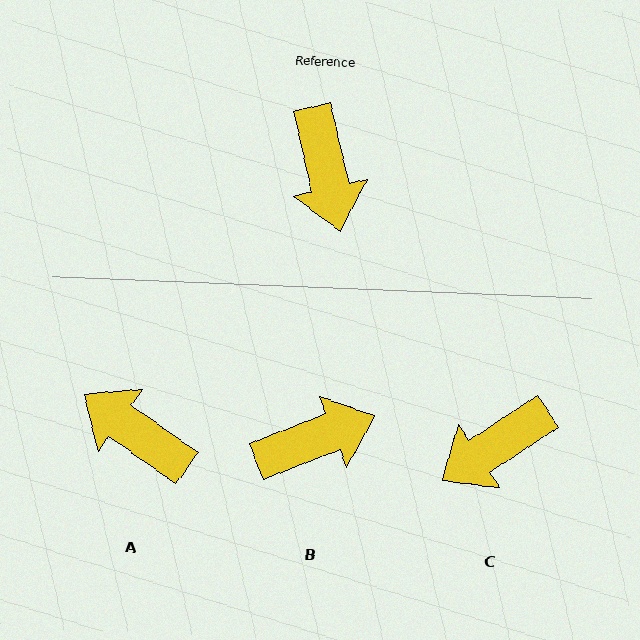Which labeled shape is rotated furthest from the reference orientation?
A, about 139 degrees away.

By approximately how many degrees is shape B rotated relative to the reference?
Approximately 98 degrees counter-clockwise.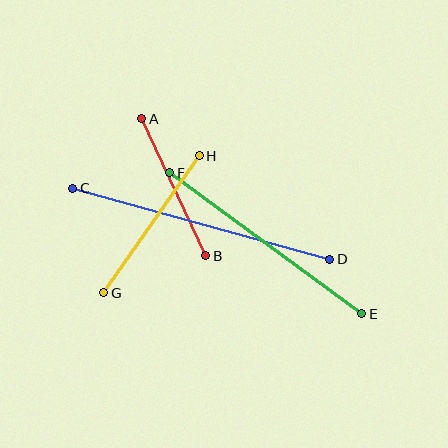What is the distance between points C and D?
The distance is approximately 267 pixels.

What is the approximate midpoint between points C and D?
The midpoint is at approximately (201, 224) pixels.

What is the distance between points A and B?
The distance is approximately 151 pixels.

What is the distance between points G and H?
The distance is approximately 167 pixels.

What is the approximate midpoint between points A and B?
The midpoint is at approximately (174, 187) pixels.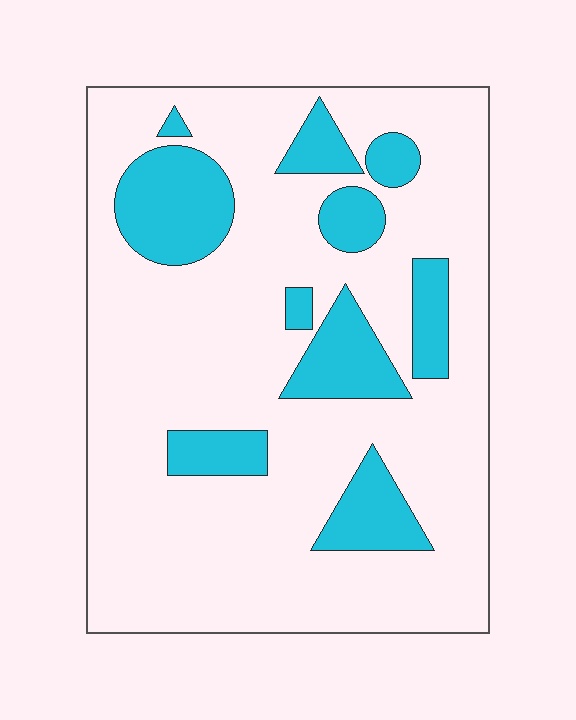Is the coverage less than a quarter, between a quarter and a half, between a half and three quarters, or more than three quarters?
Less than a quarter.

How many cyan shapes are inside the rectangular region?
10.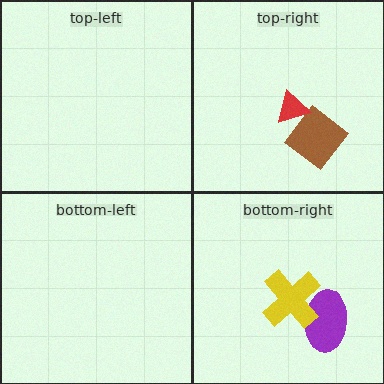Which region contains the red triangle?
The top-right region.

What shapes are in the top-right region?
The brown diamond, the red triangle.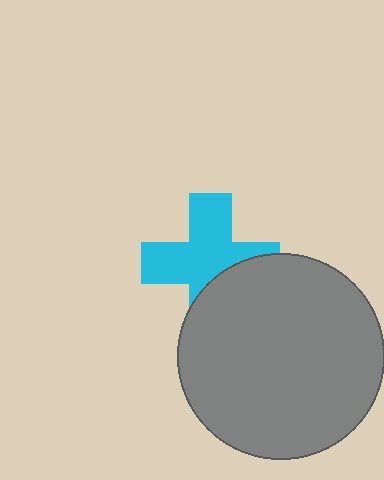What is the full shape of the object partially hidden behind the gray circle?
The partially hidden object is a cyan cross.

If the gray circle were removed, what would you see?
You would see the complete cyan cross.